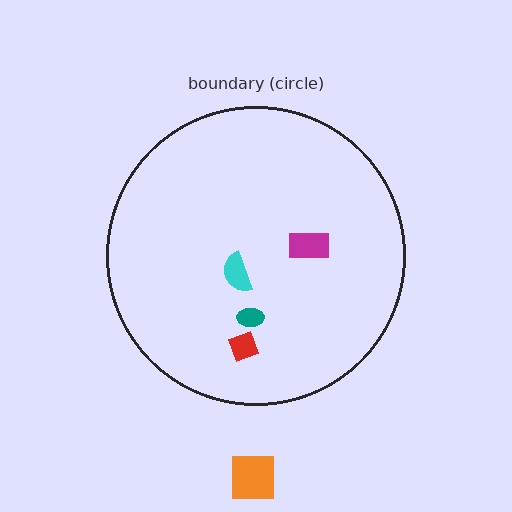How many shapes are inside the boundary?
4 inside, 1 outside.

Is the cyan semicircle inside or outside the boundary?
Inside.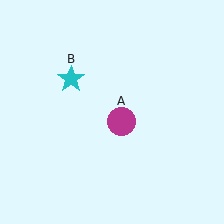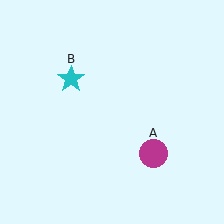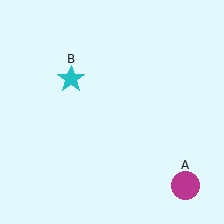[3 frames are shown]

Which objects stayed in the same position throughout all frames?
Cyan star (object B) remained stationary.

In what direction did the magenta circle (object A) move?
The magenta circle (object A) moved down and to the right.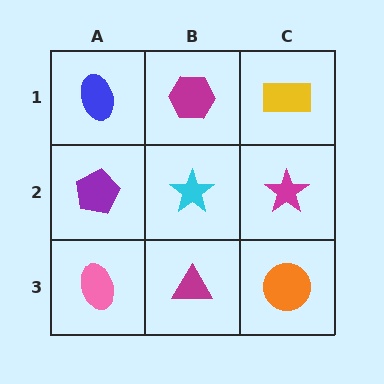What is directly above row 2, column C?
A yellow rectangle.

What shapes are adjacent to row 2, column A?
A blue ellipse (row 1, column A), a pink ellipse (row 3, column A), a cyan star (row 2, column B).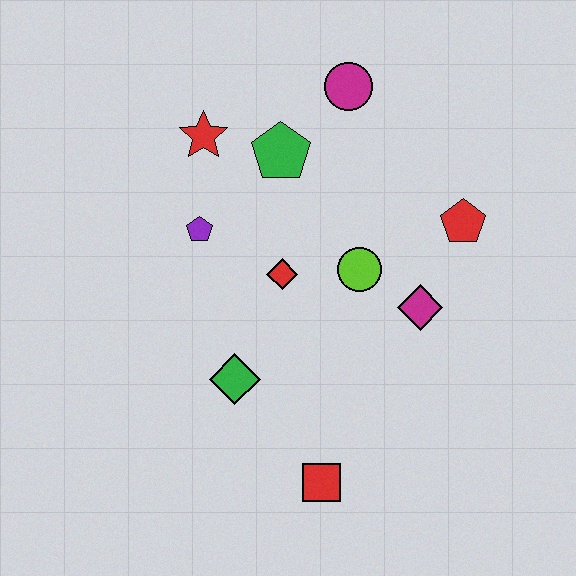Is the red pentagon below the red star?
Yes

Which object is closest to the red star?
The green pentagon is closest to the red star.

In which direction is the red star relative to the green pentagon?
The red star is to the left of the green pentagon.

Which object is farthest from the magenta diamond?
The red star is farthest from the magenta diamond.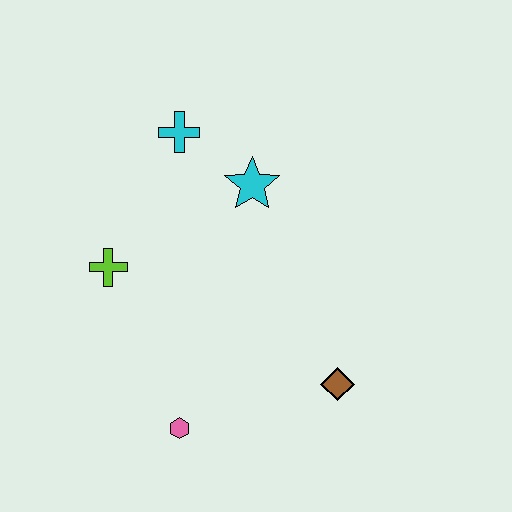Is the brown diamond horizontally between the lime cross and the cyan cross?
No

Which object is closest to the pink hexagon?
The brown diamond is closest to the pink hexagon.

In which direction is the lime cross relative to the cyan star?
The lime cross is to the left of the cyan star.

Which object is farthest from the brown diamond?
The cyan cross is farthest from the brown diamond.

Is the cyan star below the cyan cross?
Yes